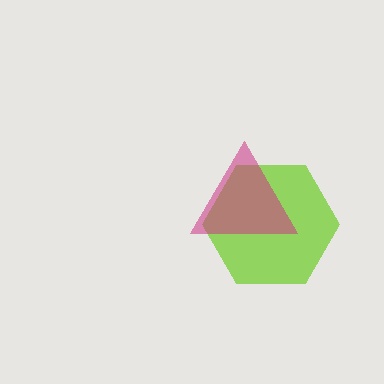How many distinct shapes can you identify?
There are 2 distinct shapes: a lime hexagon, a magenta triangle.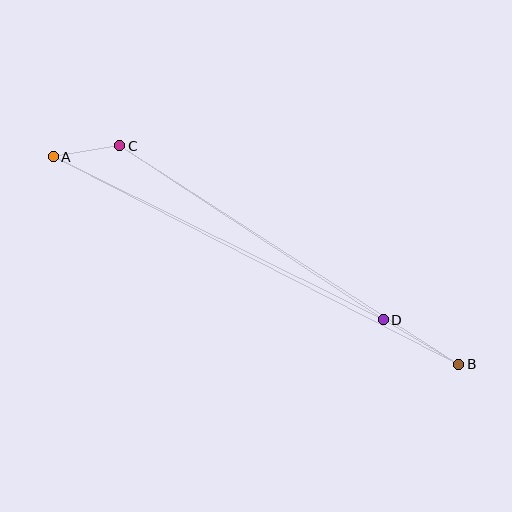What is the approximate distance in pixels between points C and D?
The distance between C and D is approximately 316 pixels.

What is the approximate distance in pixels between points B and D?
The distance between B and D is approximately 88 pixels.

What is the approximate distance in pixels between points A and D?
The distance between A and D is approximately 368 pixels.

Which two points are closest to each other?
Points A and C are closest to each other.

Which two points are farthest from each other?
Points A and B are farthest from each other.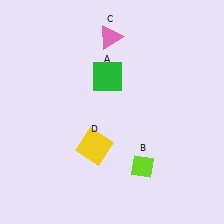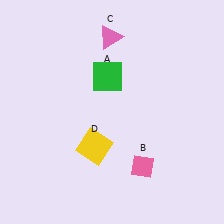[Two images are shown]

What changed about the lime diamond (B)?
In Image 1, B is lime. In Image 2, it changed to pink.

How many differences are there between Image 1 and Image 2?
There is 1 difference between the two images.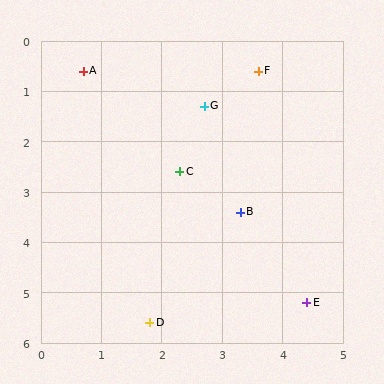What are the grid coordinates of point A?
Point A is at approximately (0.7, 0.6).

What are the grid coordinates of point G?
Point G is at approximately (2.7, 1.3).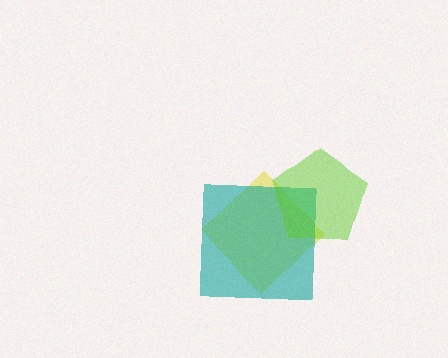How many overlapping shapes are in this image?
There are 3 overlapping shapes in the image.